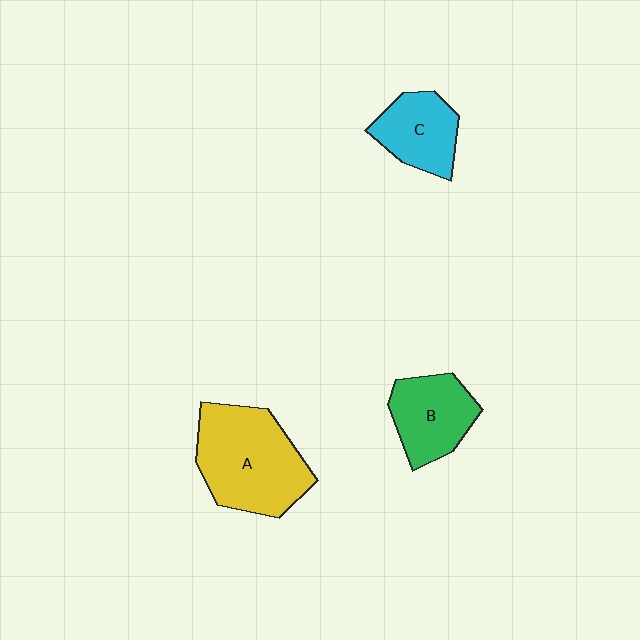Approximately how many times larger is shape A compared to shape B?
Approximately 1.6 times.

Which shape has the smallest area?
Shape C (cyan).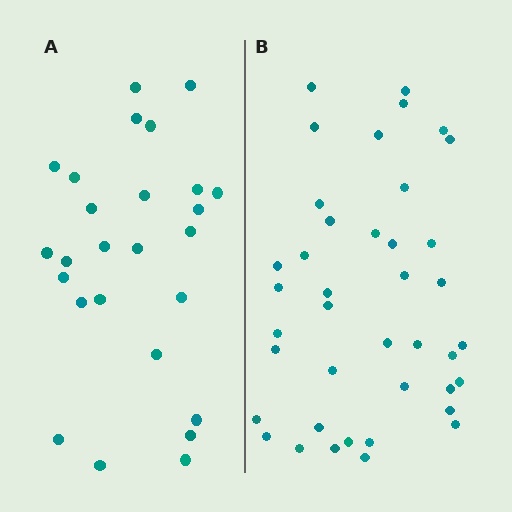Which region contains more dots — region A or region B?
Region B (the right region) has more dots.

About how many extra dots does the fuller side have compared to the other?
Region B has approximately 15 more dots than region A.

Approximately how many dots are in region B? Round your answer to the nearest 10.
About 40 dots.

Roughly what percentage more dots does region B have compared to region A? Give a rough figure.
About 55% more.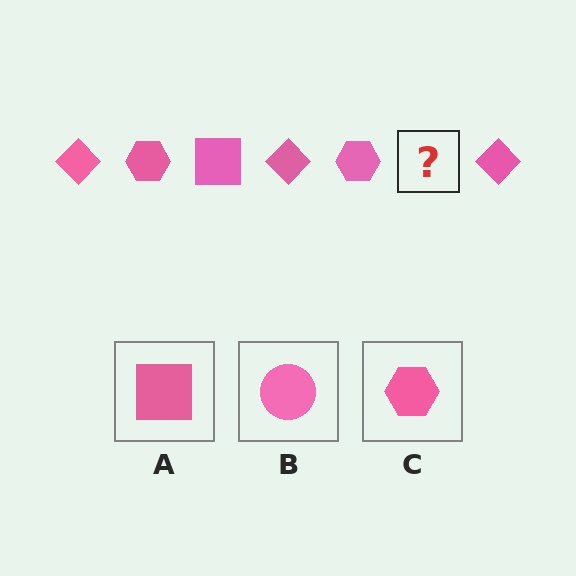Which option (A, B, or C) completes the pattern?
A.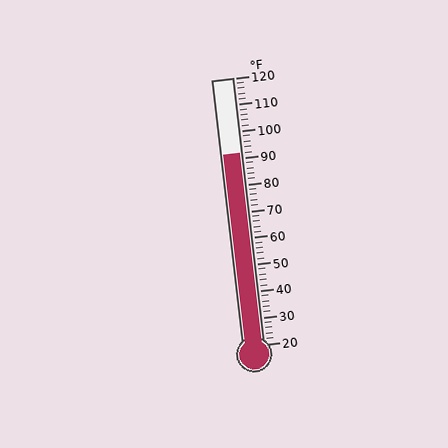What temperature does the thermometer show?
The thermometer shows approximately 92°F.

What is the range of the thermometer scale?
The thermometer scale ranges from 20°F to 120°F.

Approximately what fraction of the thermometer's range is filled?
The thermometer is filled to approximately 70% of its range.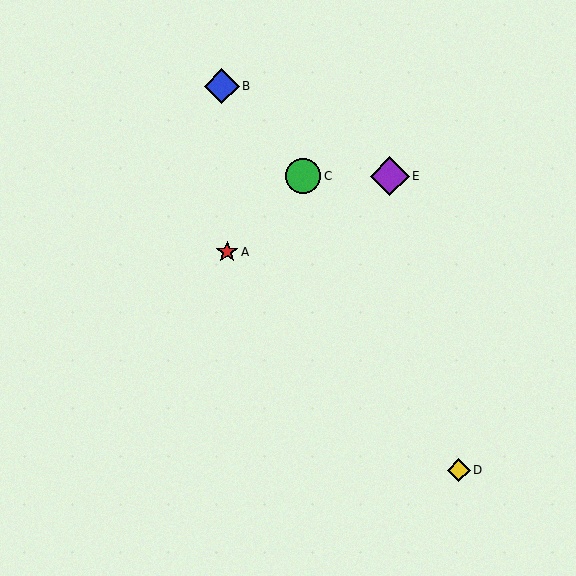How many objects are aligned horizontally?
2 objects (C, E) are aligned horizontally.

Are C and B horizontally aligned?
No, C is at y≈176 and B is at y≈86.